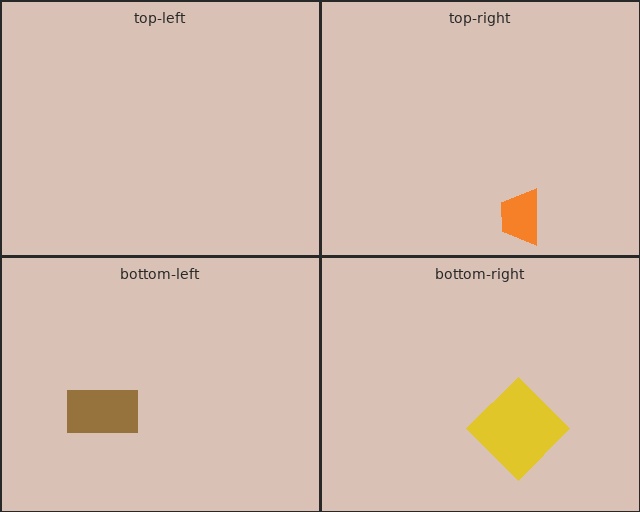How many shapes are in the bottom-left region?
1.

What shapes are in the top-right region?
The orange trapezoid.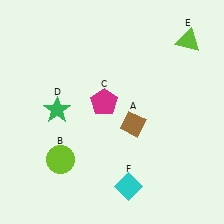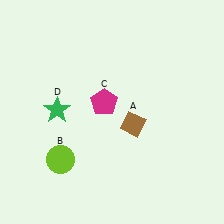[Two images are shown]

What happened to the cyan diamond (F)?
The cyan diamond (F) was removed in Image 2. It was in the bottom-right area of Image 1.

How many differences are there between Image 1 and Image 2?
There are 2 differences between the two images.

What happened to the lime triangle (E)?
The lime triangle (E) was removed in Image 2. It was in the top-right area of Image 1.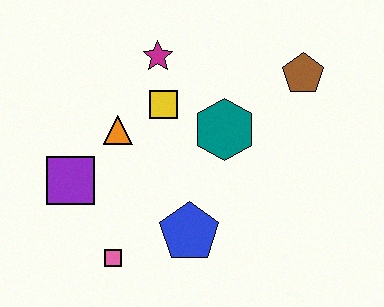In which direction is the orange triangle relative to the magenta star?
The orange triangle is below the magenta star.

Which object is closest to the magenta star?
The yellow square is closest to the magenta star.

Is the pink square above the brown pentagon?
No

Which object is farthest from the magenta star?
The pink square is farthest from the magenta star.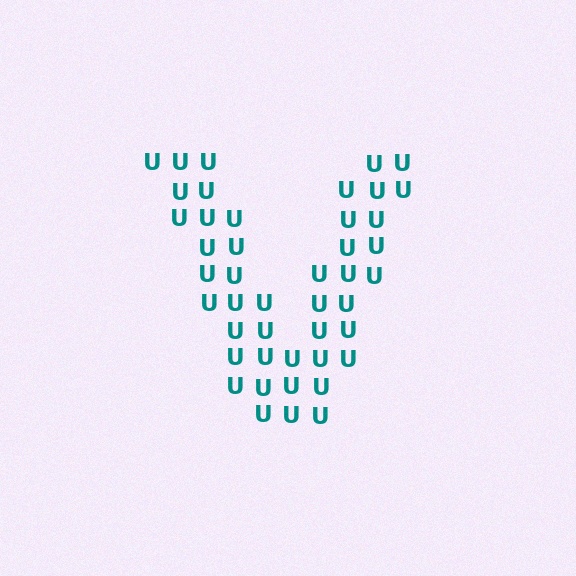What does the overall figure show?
The overall figure shows the letter V.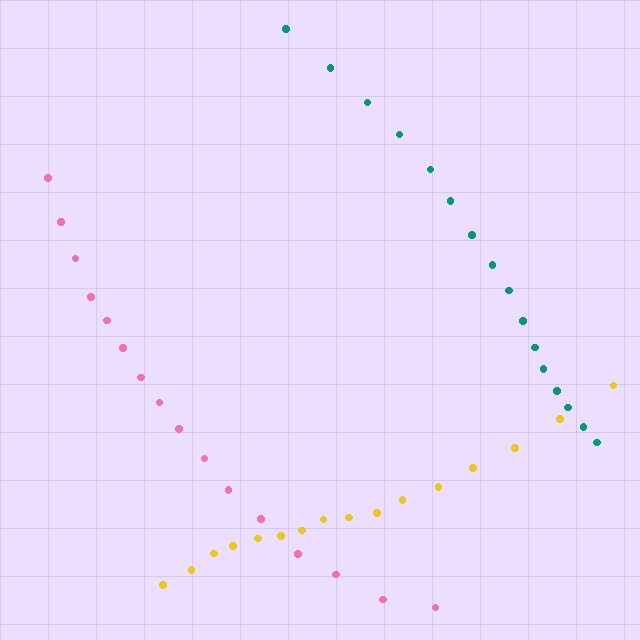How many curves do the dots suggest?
There are 3 distinct paths.